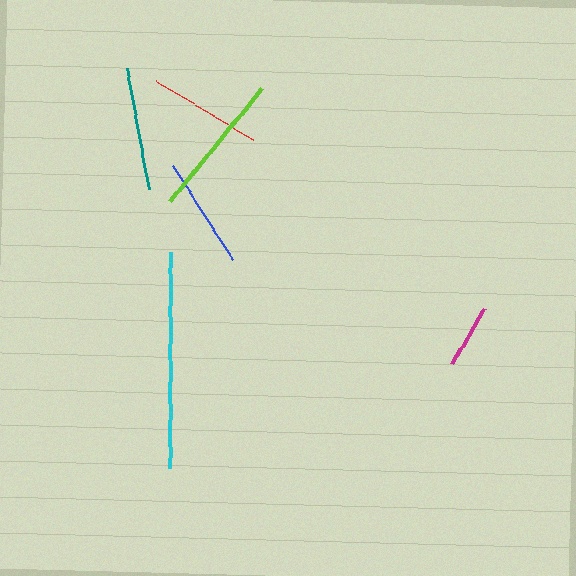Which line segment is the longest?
The cyan line is the longest at approximately 216 pixels.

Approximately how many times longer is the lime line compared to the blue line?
The lime line is approximately 1.3 times the length of the blue line.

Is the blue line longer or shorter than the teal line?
The teal line is longer than the blue line.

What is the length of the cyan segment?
The cyan segment is approximately 216 pixels long.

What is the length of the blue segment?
The blue segment is approximately 110 pixels long.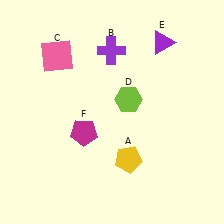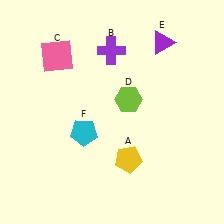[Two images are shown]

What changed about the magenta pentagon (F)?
In Image 1, F is magenta. In Image 2, it changed to cyan.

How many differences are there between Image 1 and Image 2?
There is 1 difference between the two images.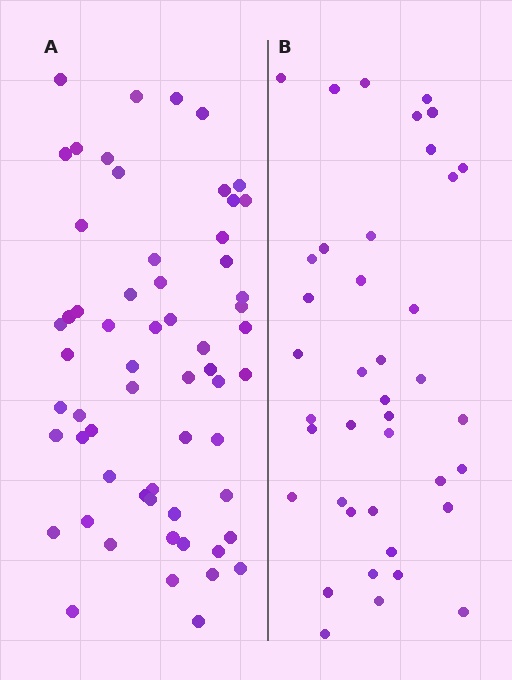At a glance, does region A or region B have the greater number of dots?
Region A (the left region) has more dots.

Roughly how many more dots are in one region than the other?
Region A has approximately 20 more dots than region B.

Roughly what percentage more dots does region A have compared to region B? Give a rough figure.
About 50% more.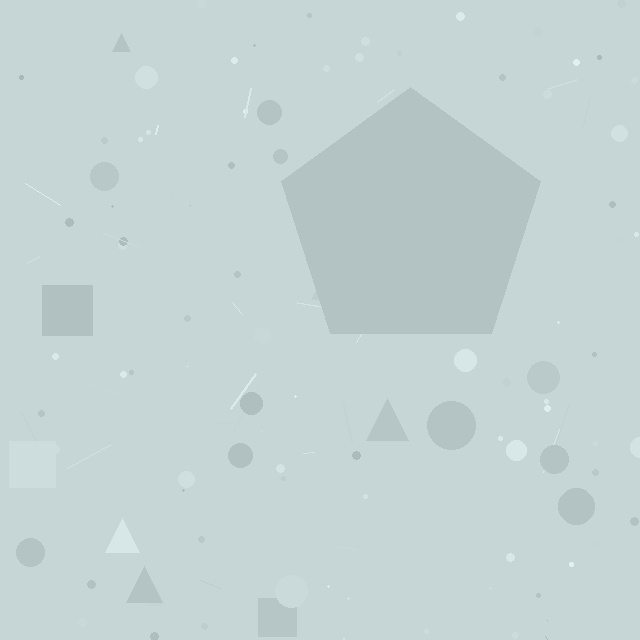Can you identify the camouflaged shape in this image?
The camouflaged shape is a pentagon.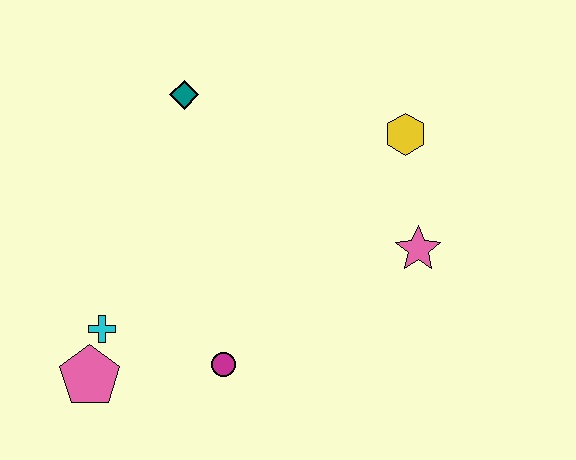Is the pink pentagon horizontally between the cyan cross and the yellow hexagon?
No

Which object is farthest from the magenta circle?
The yellow hexagon is farthest from the magenta circle.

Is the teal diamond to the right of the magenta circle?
No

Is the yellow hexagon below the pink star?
No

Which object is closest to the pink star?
The yellow hexagon is closest to the pink star.